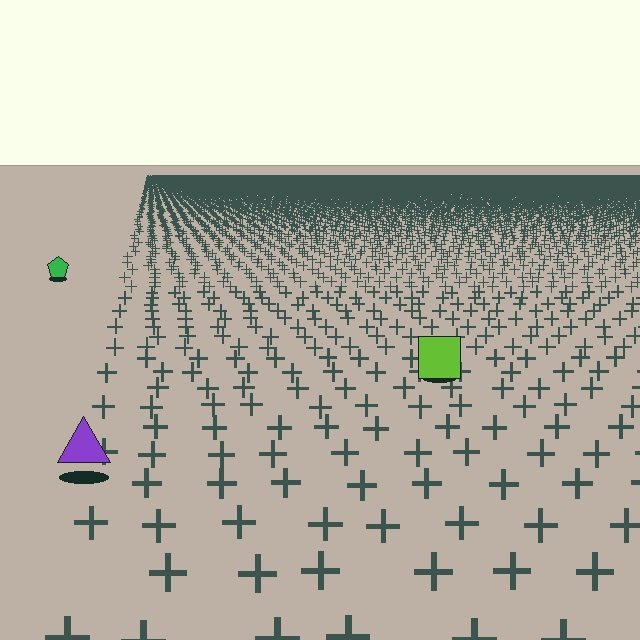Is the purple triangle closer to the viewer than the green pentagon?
Yes. The purple triangle is closer — you can tell from the texture gradient: the ground texture is coarser near it.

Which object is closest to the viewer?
The purple triangle is closest. The texture marks near it are larger and more spread out.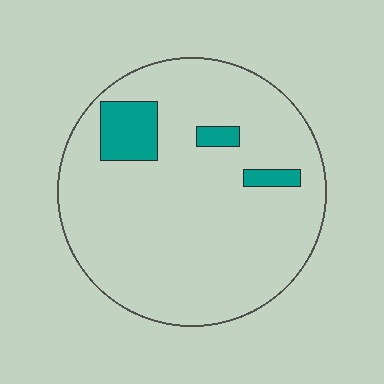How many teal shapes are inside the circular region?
3.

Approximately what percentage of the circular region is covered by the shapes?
Approximately 10%.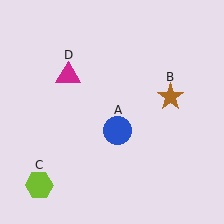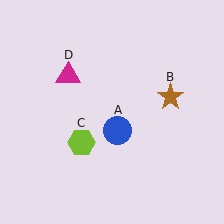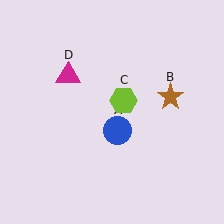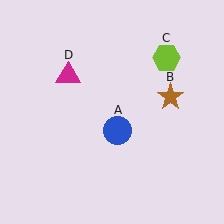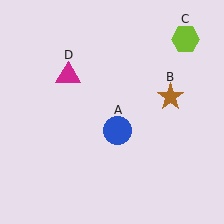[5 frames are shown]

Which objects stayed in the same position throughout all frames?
Blue circle (object A) and brown star (object B) and magenta triangle (object D) remained stationary.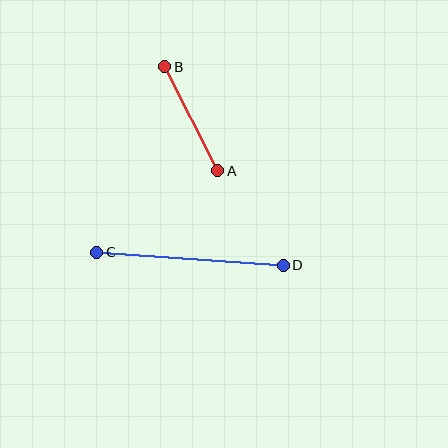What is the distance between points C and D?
The distance is approximately 187 pixels.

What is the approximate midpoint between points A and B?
The midpoint is at approximately (191, 119) pixels.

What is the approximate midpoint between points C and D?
The midpoint is at approximately (190, 259) pixels.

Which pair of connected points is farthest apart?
Points C and D are farthest apart.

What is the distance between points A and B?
The distance is approximately 116 pixels.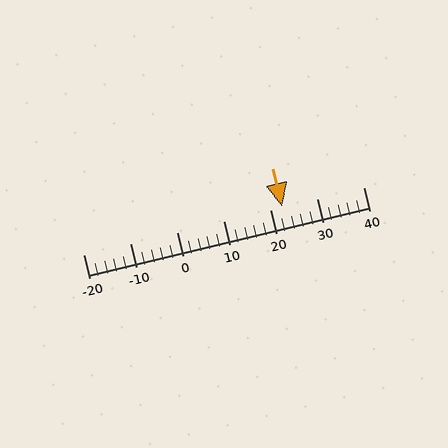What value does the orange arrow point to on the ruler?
The orange arrow points to approximately 22.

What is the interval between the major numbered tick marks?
The major tick marks are spaced 10 units apart.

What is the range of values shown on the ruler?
The ruler shows values from -20 to 40.